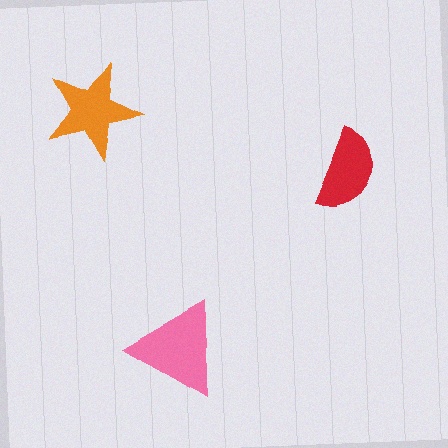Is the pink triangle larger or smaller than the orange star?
Larger.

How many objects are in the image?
There are 3 objects in the image.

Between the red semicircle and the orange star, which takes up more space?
The orange star.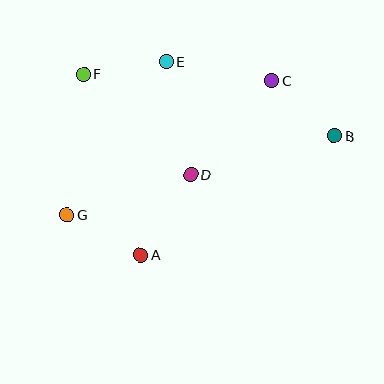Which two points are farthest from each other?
Points B and G are farthest from each other.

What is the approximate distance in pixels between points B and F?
The distance between B and F is approximately 258 pixels.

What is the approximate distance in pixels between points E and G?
The distance between E and G is approximately 182 pixels.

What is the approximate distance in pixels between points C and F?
The distance between C and F is approximately 188 pixels.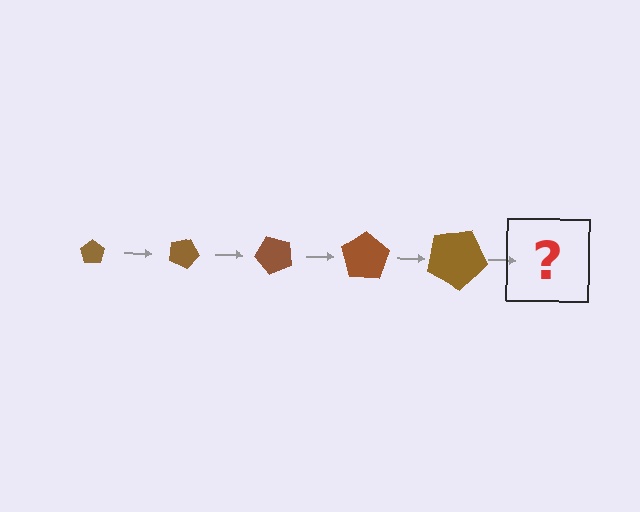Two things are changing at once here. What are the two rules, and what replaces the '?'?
The two rules are that the pentagon grows larger each step and it rotates 25 degrees each step. The '?' should be a pentagon, larger than the previous one and rotated 125 degrees from the start.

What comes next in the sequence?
The next element should be a pentagon, larger than the previous one and rotated 125 degrees from the start.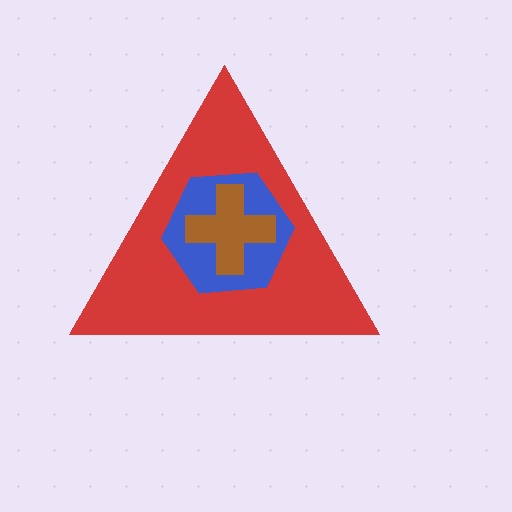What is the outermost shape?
The red triangle.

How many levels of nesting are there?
3.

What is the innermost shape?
The brown cross.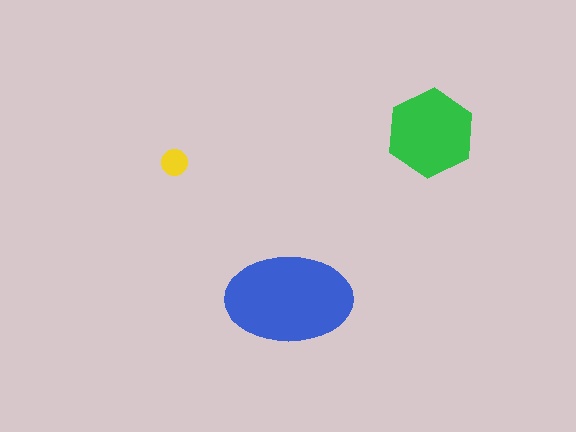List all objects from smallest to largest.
The yellow circle, the green hexagon, the blue ellipse.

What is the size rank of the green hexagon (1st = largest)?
2nd.